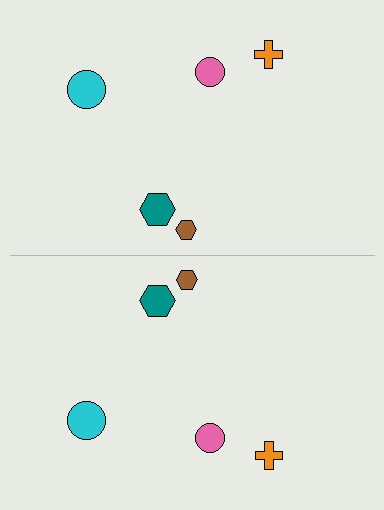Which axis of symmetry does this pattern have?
The pattern has a horizontal axis of symmetry running through the center of the image.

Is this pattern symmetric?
Yes, this pattern has bilateral (reflection) symmetry.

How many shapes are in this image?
There are 10 shapes in this image.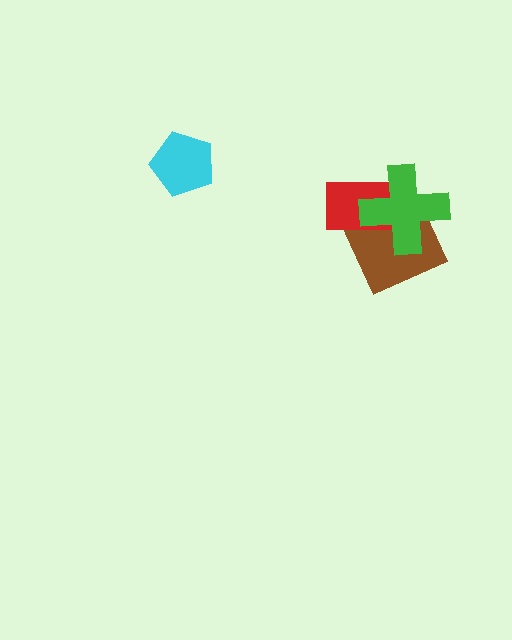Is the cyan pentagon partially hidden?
No, no other shape covers it.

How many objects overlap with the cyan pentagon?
0 objects overlap with the cyan pentagon.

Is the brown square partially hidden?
Yes, it is partially covered by another shape.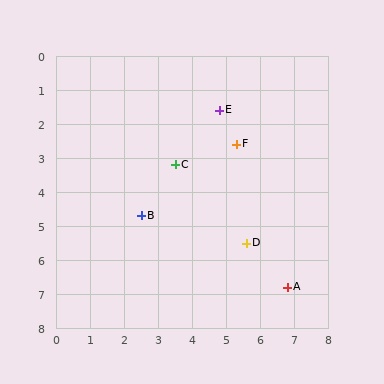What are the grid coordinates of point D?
Point D is at approximately (5.6, 5.5).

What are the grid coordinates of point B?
Point B is at approximately (2.5, 4.7).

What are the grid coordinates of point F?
Point F is at approximately (5.3, 2.6).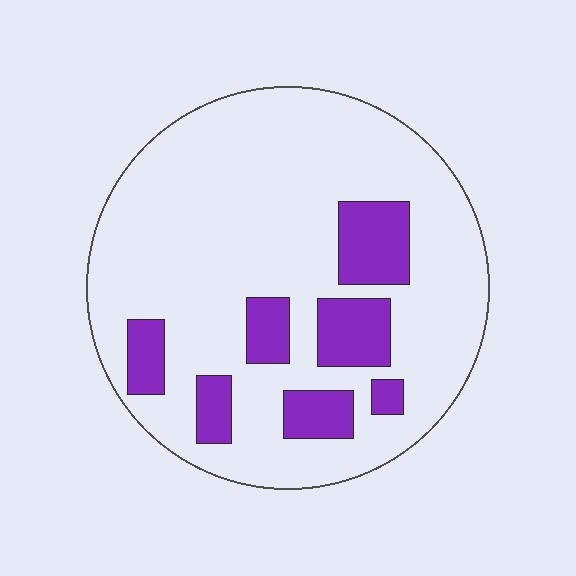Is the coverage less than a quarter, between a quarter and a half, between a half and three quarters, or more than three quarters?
Less than a quarter.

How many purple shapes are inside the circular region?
7.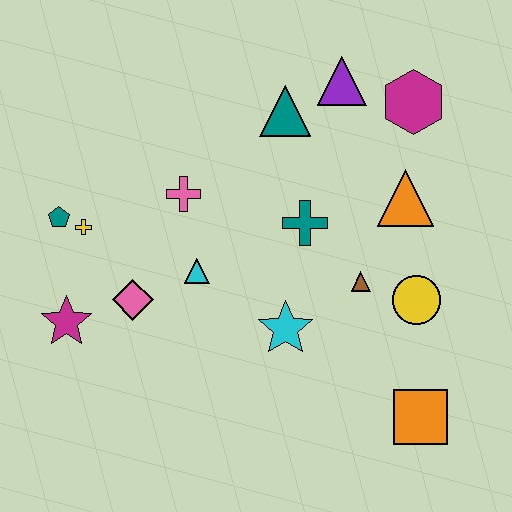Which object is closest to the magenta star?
The pink diamond is closest to the magenta star.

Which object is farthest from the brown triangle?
The teal pentagon is farthest from the brown triangle.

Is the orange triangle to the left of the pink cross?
No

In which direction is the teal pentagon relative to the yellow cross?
The teal pentagon is to the left of the yellow cross.